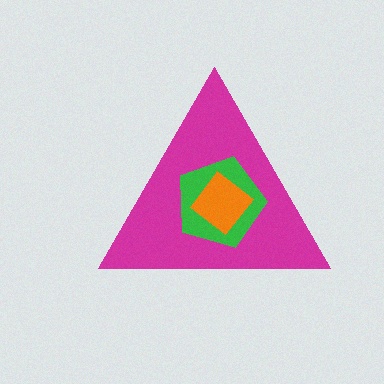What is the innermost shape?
The orange diamond.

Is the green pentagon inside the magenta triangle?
Yes.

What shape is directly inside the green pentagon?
The orange diamond.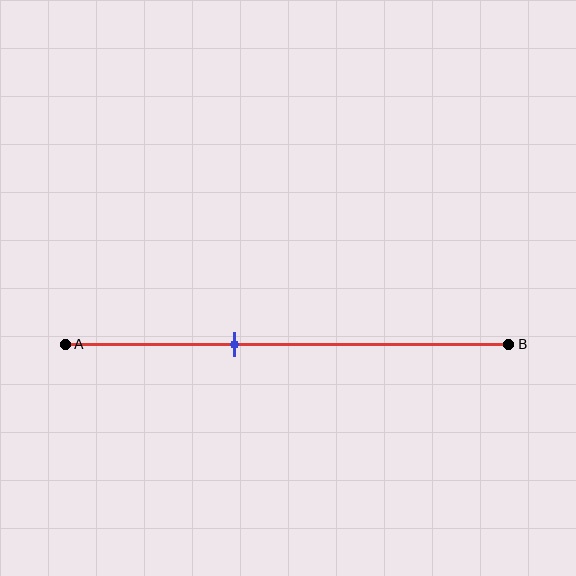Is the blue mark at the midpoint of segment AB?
No, the mark is at about 40% from A, not at the 50% midpoint.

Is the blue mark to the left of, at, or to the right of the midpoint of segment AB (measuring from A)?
The blue mark is to the left of the midpoint of segment AB.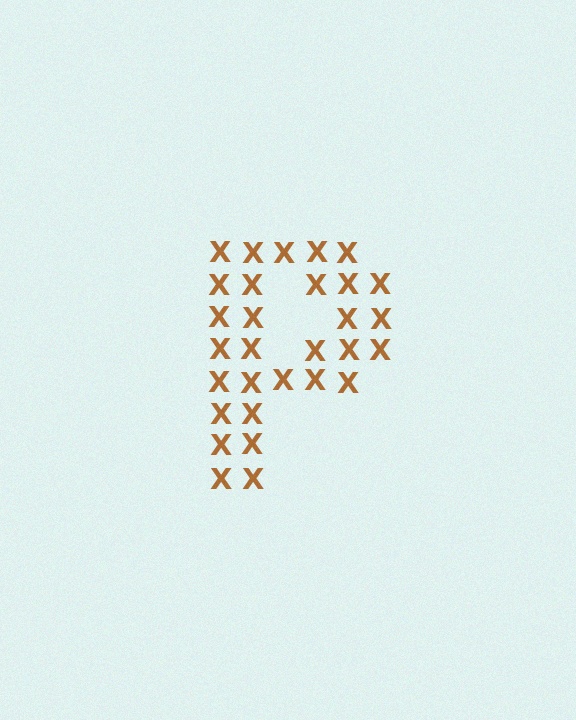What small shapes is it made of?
It is made of small letter X's.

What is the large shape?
The large shape is the letter P.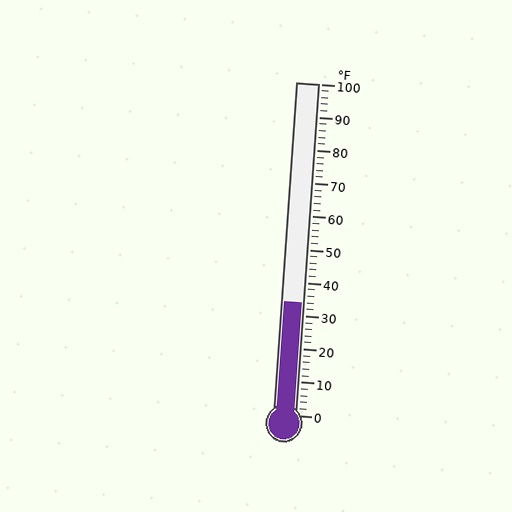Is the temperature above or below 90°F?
The temperature is below 90°F.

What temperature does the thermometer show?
The thermometer shows approximately 34°F.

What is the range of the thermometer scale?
The thermometer scale ranges from 0°F to 100°F.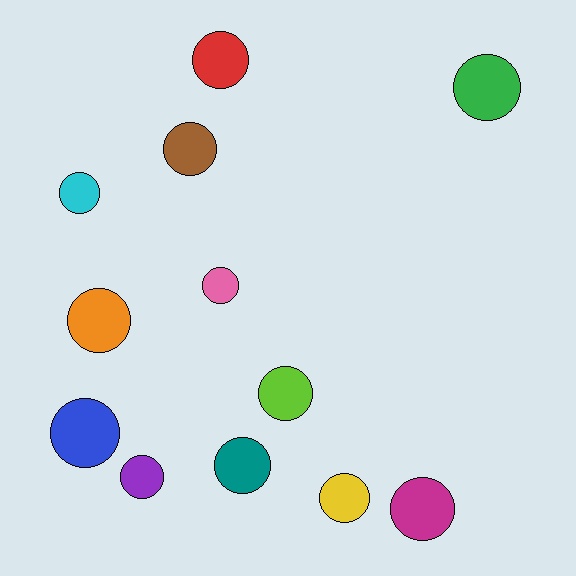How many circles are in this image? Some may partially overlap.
There are 12 circles.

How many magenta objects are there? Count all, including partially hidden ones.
There is 1 magenta object.